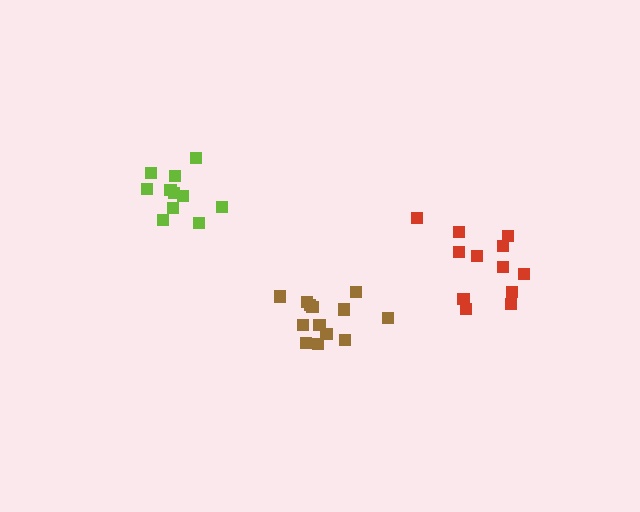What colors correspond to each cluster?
The clusters are colored: brown, lime, red.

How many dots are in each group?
Group 1: 13 dots, Group 2: 11 dots, Group 3: 12 dots (36 total).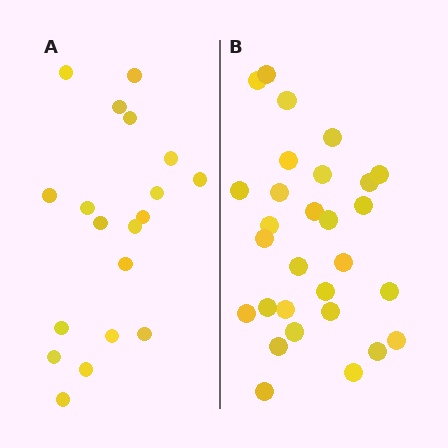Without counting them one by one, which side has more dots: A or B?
Region B (the right region) has more dots.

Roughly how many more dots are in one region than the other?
Region B has roughly 10 or so more dots than region A.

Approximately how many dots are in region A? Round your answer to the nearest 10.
About 20 dots. (The exact count is 19, which rounds to 20.)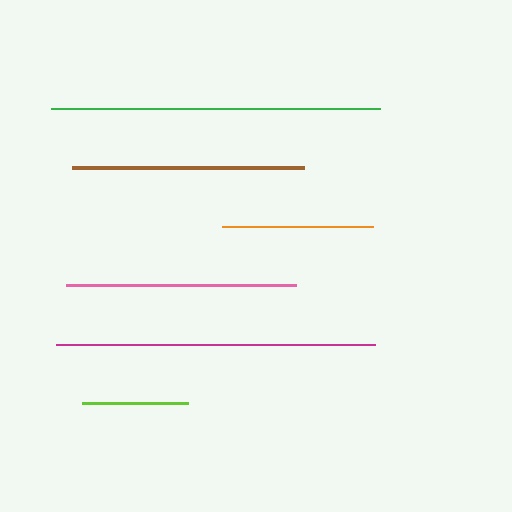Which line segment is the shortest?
The lime line is the shortest at approximately 106 pixels.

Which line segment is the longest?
The green line is the longest at approximately 329 pixels.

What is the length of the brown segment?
The brown segment is approximately 232 pixels long.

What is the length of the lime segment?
The lime segment is approximately 106 pixels long.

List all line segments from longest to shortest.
From longest to shortest: green, magenta, brown, pink, orange, lime.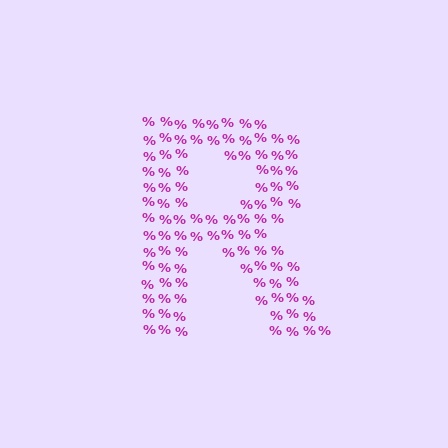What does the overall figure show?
The overall figure shows the letter R.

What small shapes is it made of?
It is made of small percent signs.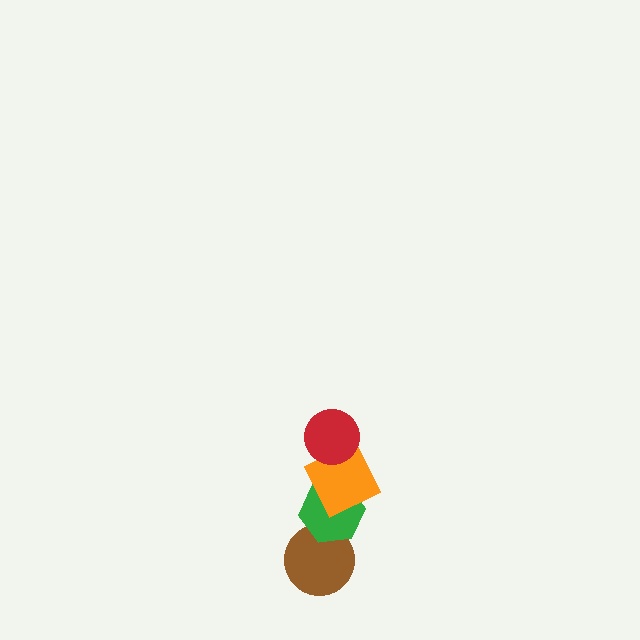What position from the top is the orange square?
The orange square is 2nd from the top.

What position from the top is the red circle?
The red circle is 1st from the top.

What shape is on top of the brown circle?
The green hexagon is on top of the brown circle.